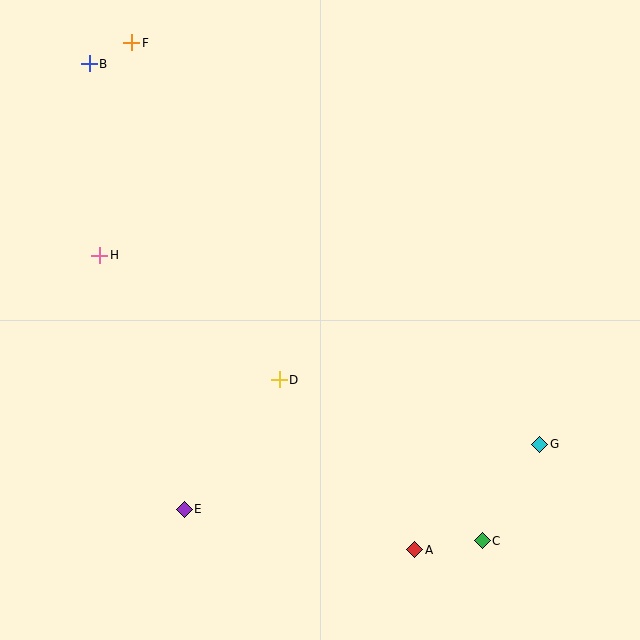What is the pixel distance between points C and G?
The distance between C and G is 112 pixels.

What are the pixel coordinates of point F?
Point F is at (132, 43).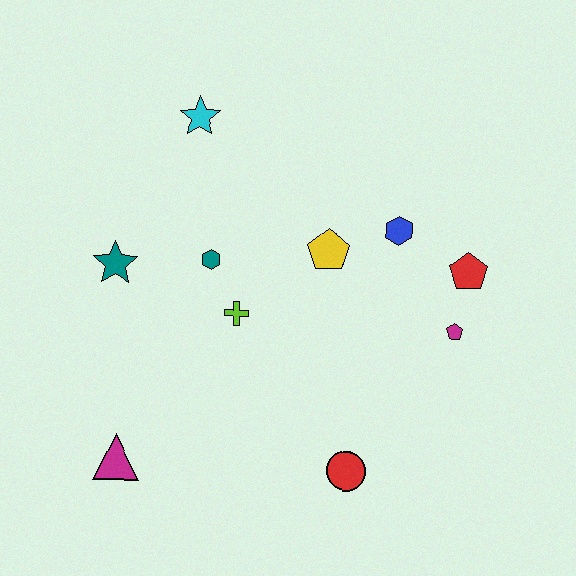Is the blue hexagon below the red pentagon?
No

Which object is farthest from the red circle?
The cyan star is farthest from the red circle.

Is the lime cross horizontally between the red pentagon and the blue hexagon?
No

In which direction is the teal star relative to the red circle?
The teal star is to the left of the red circle.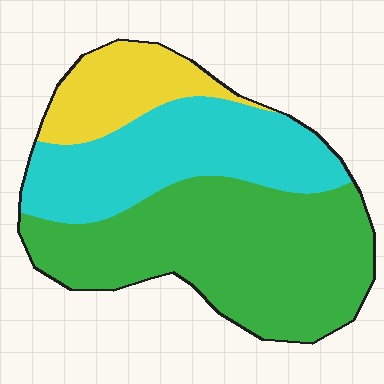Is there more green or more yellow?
Green.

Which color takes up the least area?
Yellow, at roughly 15%.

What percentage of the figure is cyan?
Cyan covers about 35% of the figure.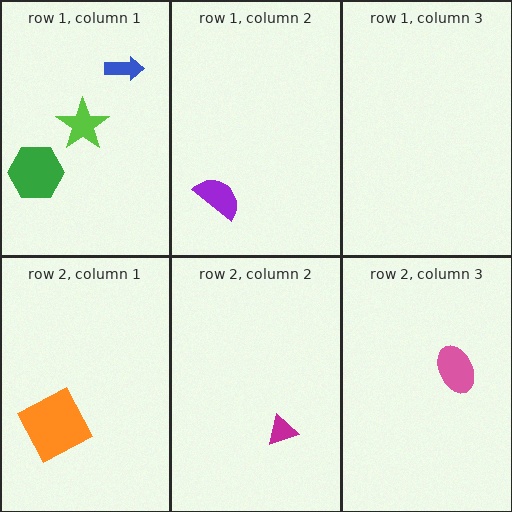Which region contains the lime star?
The row 1, column 1 region.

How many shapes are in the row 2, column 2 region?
1.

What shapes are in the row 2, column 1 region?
The orange square.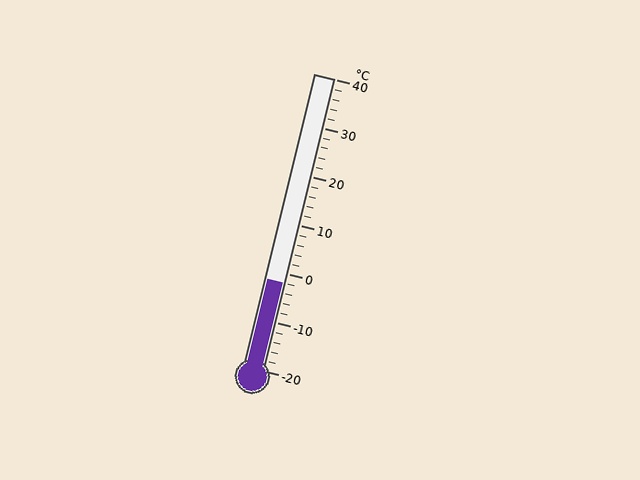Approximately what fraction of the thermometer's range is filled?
The thermometer is filled to approximately 30% of its range.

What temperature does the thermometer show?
The thermometer shows approximately -2°C.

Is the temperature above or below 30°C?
The temperature is below 30°C.